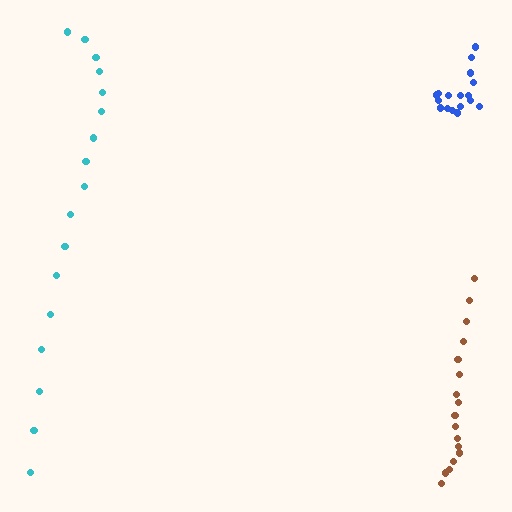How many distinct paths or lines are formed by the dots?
There are 3 distinct paths.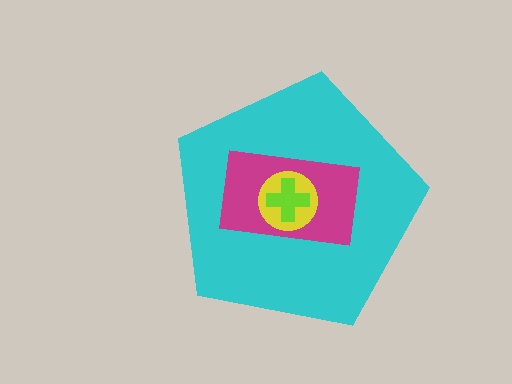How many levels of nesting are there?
4.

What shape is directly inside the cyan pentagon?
The magenta rectangle.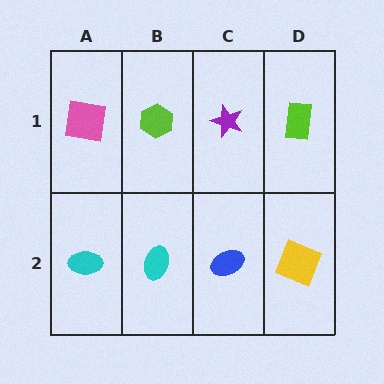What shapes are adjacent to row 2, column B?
A lime hexagon (row 1, column B), a cyan ellipse (row 2, column A), a blue ellipse (row 2, column C).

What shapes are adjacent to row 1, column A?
A cyan ellipse (row 2, column A), a lime hexagon (row 1, column B).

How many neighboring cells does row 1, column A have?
2.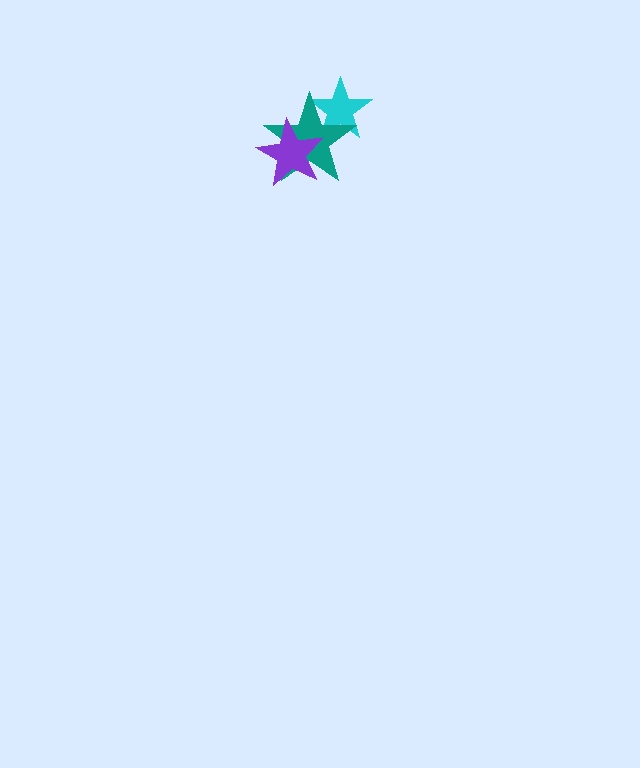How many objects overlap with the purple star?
1 object overlaps with the purple star.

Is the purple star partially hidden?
No, no other shape covers it.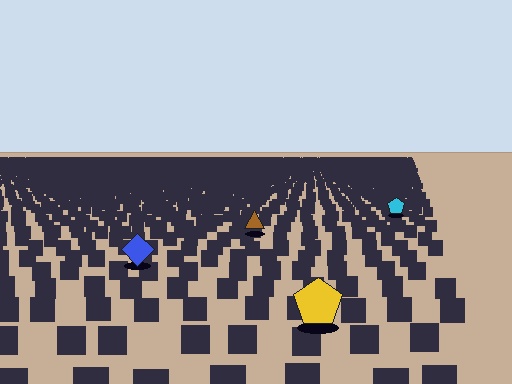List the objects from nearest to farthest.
From nearest to farthest: the yellow pentagon, the blue diamond, the brown triangle, the cyan pentagon.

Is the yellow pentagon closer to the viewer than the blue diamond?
Yes. The yellow pentagon is closer — you can tell from the texture gradient: the ground texture is coarser near it.